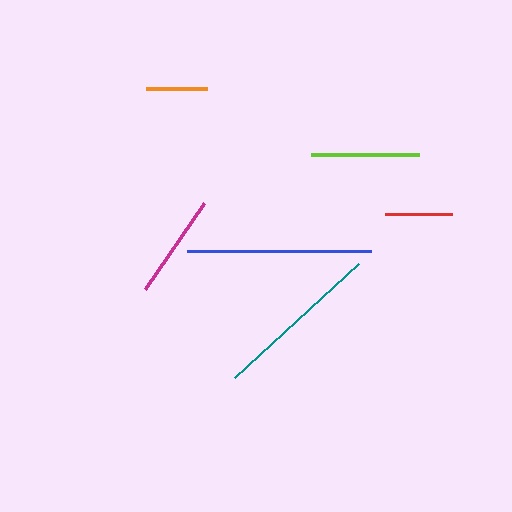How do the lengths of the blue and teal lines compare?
The blue and teal lines are approximately the same length.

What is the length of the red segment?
The red segment is approximately 67 pixels long.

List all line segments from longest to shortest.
From longest to shortest: blue, teal, lime, magenta, red, orange.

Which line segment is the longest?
The blue line is the longest at approximately 183 pixels.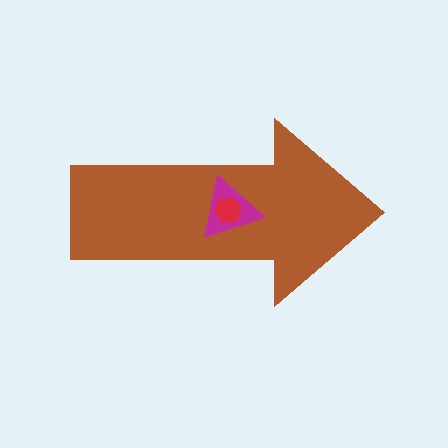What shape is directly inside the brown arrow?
The magenta triangle.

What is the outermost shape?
The brown arrow.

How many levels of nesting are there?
3.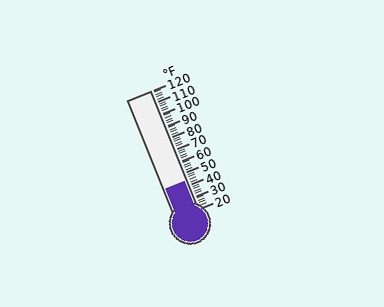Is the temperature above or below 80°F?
The temperature is below 80°F.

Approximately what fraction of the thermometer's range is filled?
The thermometer is filled to approximately 25% of its range.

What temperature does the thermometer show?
The thermometer shows approximately 44°F.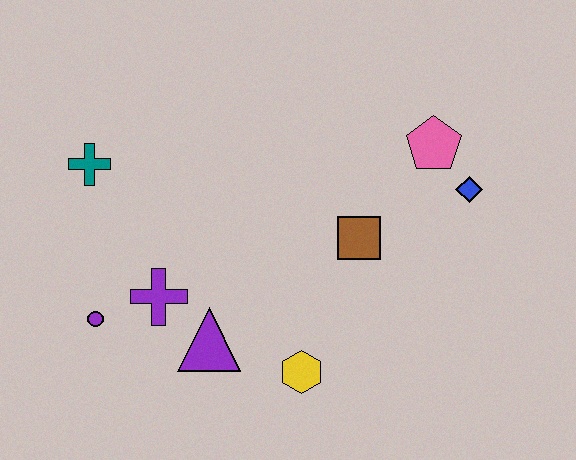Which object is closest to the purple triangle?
The purple cross is closest to the purple triangle.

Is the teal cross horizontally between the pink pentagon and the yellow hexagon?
No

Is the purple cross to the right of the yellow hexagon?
No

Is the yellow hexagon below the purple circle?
Yes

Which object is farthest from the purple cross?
The blue diamond is farthest from the purple cross.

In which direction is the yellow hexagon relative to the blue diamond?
The yellow hexagon is below the blue diamond.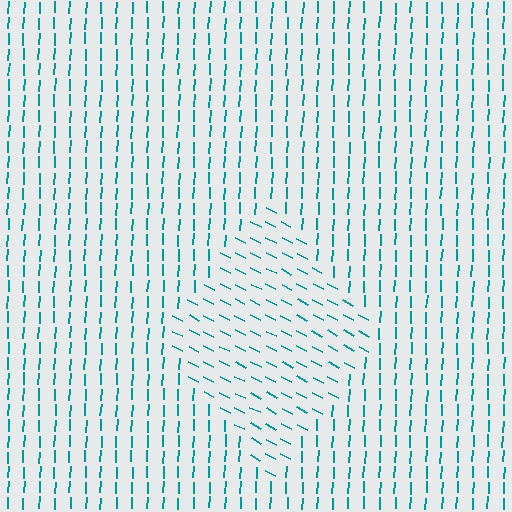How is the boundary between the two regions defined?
The boundary is defined purely by a change in line orientation (approximately 66 degrees difference). All lines are the same color and thickness.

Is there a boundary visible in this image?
Yes, there is a texture boundary formed by a change in line orientation.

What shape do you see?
I see a diamond.